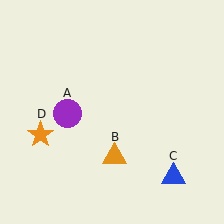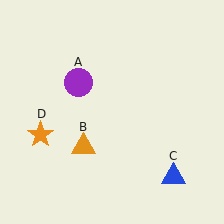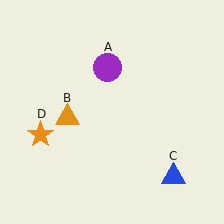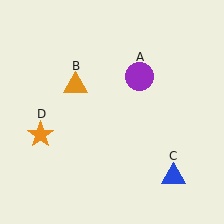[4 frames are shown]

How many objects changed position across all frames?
2 objects changed position: purple circle (object A), orange triangle (object B).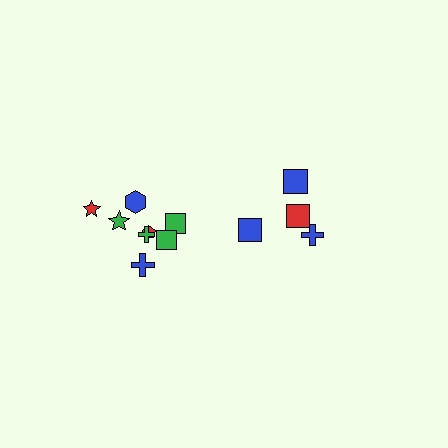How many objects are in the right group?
There are 4 objects.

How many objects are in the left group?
There are 8 objects.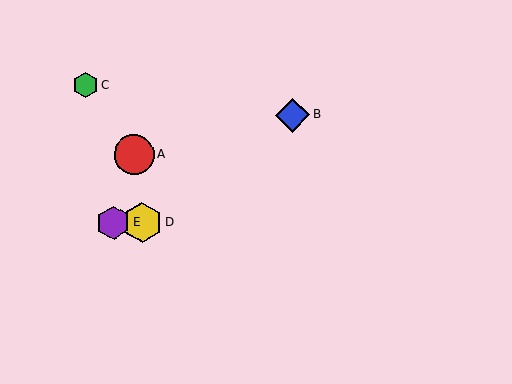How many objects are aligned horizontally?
2 objects (D, E) are aligned horizontally.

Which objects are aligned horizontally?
Objects D, E are aligned horizontally.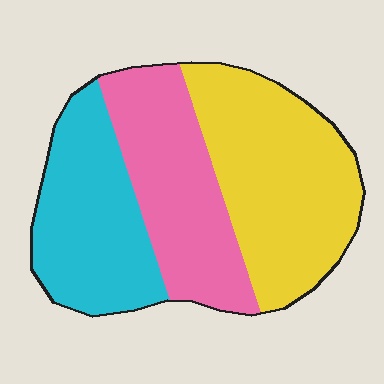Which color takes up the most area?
Yellow, at roughly 40%.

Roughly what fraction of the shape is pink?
Pink covers 30% of the shape.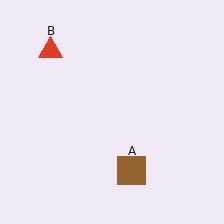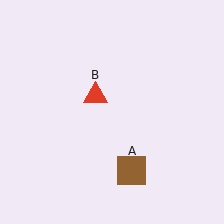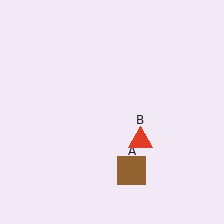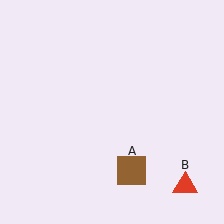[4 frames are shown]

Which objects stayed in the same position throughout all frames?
Brown square (object A) remained stationary.